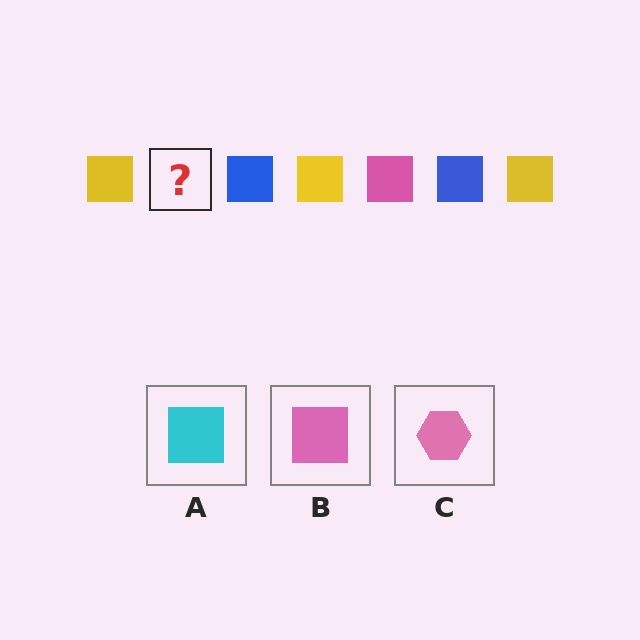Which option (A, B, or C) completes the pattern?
B.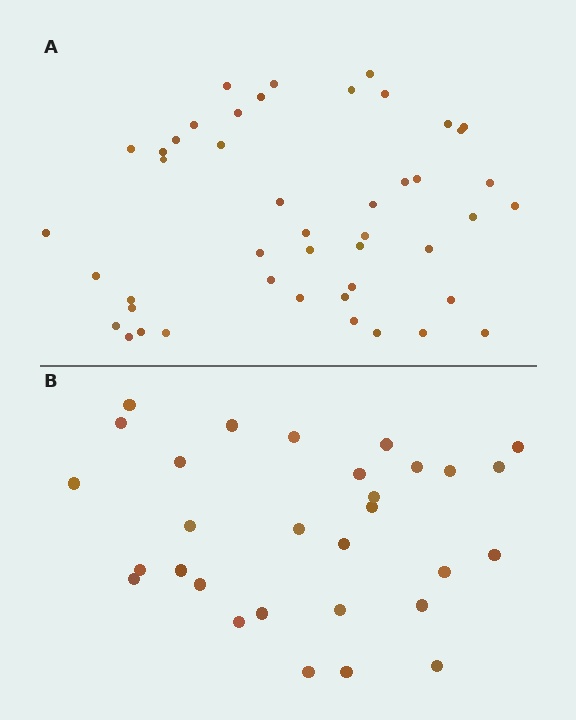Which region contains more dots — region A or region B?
Region A (the top region) has more dots.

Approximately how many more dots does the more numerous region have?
Region A has approximately 15 more dots than region B.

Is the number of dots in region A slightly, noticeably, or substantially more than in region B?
Region A has substantially more. The ratio is roughly 1.5 to 1.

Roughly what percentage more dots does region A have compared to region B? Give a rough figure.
About 55% more.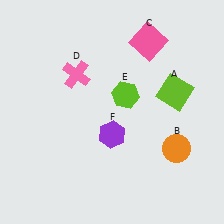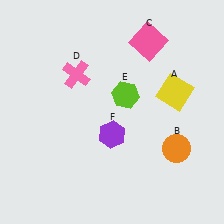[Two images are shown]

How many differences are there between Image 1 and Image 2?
There is 1 difference between the two images.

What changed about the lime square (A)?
In Image 1, A is lime. In Image 2, it changed to yellow.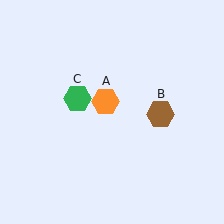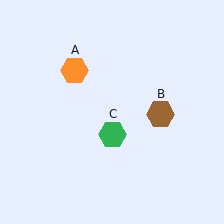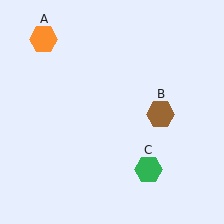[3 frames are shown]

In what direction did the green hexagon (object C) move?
The green hexagon (object C) moved down and to the right.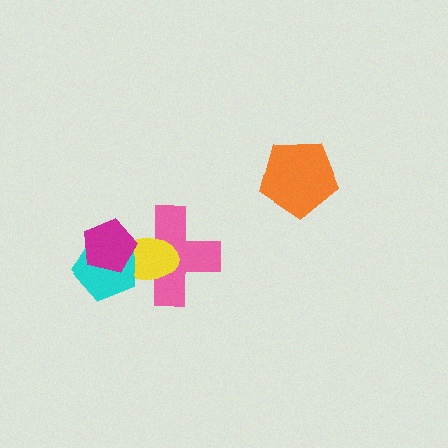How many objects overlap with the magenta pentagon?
3 objects overlap with the magenta pentagon.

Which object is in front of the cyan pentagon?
The magenta pentagon is in front of the cyan pentagon.